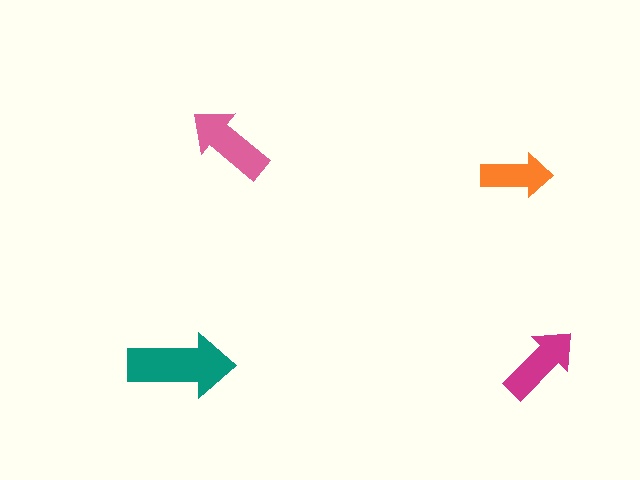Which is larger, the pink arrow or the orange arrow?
The pink one.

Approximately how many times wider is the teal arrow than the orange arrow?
About 1.5 times wider.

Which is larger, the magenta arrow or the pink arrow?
The pink one.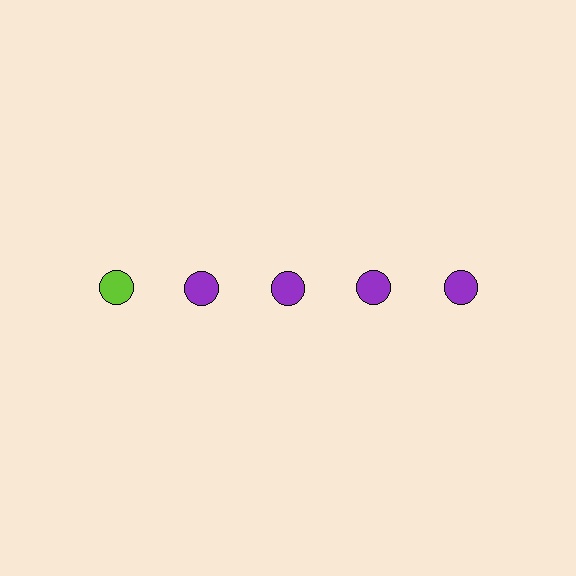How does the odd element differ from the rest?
It has a different color: lime instead of purple.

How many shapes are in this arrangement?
There are 5 shapes arranged in a grid pattern.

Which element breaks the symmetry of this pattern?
The lime circle in the top row, leftmost column breaks the symmetry. All other shapes are purple circles.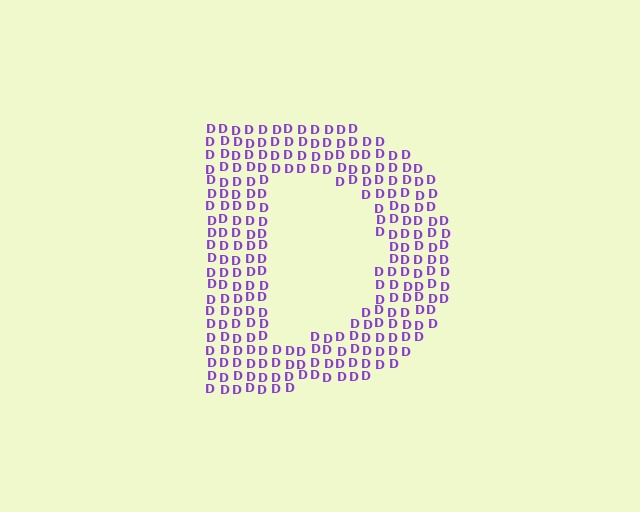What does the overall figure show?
The overall figure shows the letter D.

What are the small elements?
The small elements are letter D's.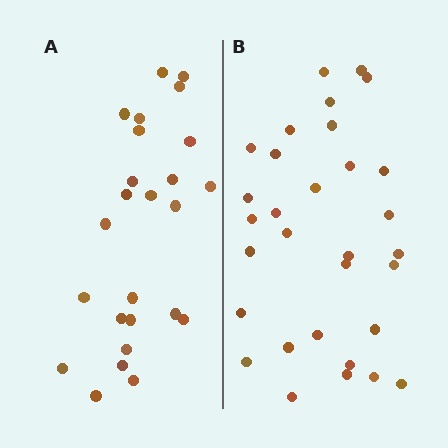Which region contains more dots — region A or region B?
Region B (the right region) has more dots.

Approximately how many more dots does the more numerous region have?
Region B has about 6 more dots than region A.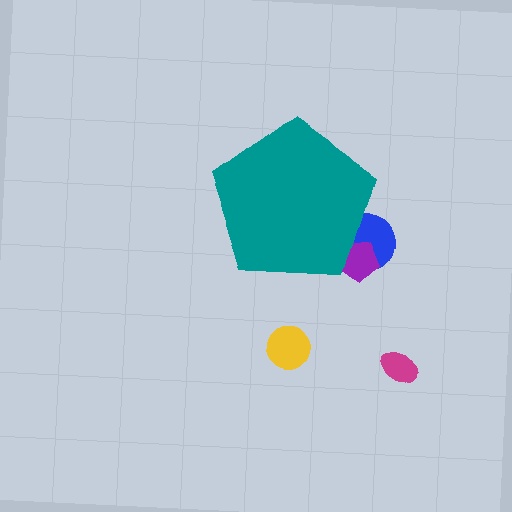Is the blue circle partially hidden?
Yes, the blue circle is partially hidden behind the teal pentagon.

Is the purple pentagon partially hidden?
Yes, the purple pentagon is partially hidden behind the teal pentagon.